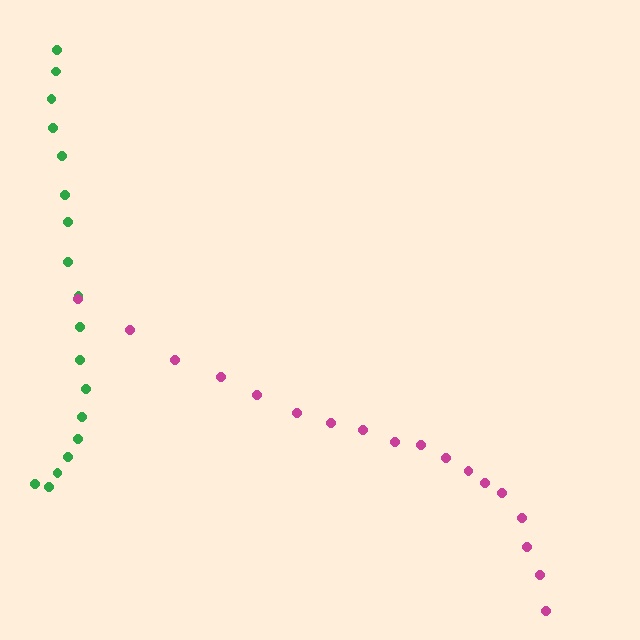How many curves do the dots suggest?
There are 2 distinct paths.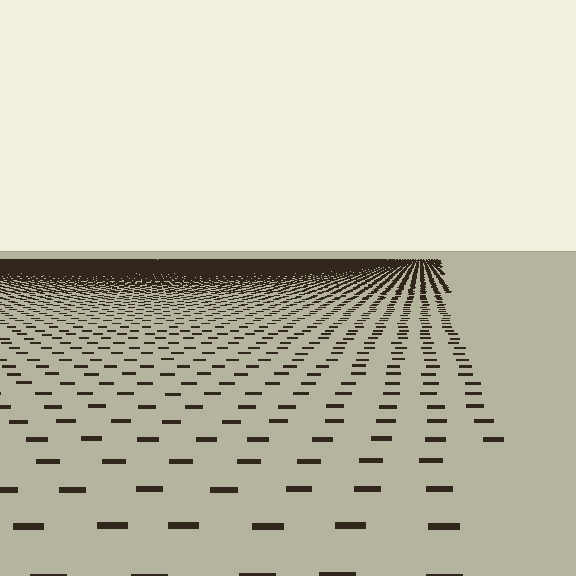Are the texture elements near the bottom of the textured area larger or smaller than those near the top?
Larger. Near the bottom, elements are closer to the viewer and appear at a bigger on-screen size.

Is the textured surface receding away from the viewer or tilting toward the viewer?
The surface is receding away from the viewer. Texture elements get smaller and denser toward the top.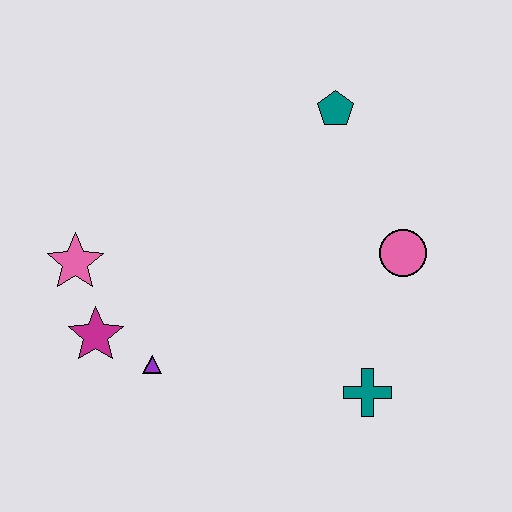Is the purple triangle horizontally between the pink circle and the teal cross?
No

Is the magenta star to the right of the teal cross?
No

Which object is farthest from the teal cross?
The pink star is farthest from the teal cross.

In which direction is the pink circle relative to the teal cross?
The pink circle is above the teal cross.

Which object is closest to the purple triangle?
The magenta star is closest to the purple triangle.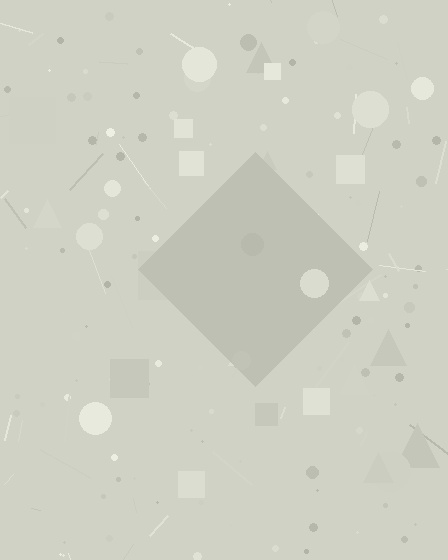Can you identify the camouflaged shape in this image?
The camouflaged shape is a diamond.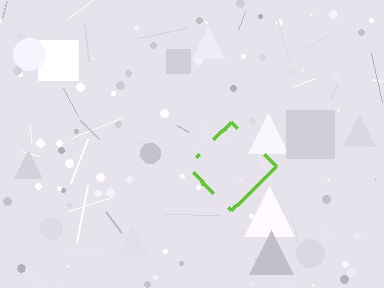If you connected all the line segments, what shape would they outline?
They would outline a diamond.